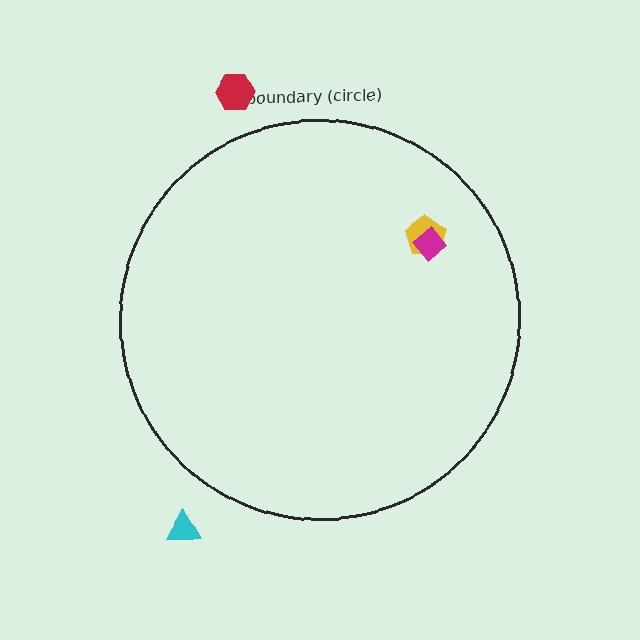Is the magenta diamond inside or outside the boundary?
Inside.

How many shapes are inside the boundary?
2 inside, 2 outside.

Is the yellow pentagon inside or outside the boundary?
Inside.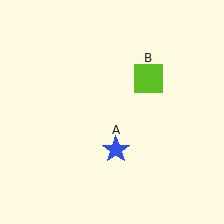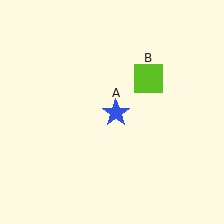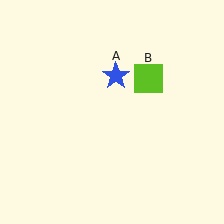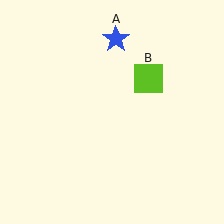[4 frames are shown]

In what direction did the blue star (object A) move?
The blue star (object A) moved up.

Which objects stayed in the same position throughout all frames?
Lime square (object B) remained stationary.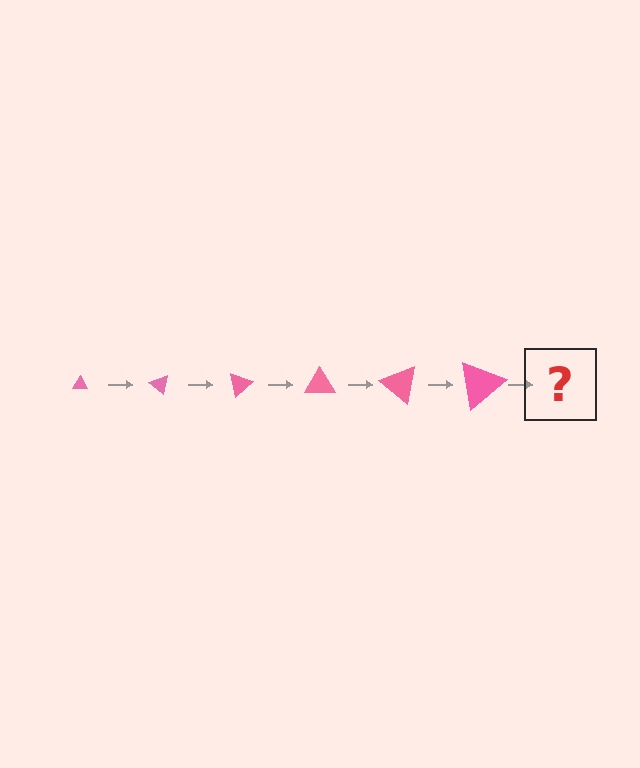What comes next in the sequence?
The next element should be a triangle, larger than the previous one and rotated 240 degrees from the start.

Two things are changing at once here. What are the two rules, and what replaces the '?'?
The two rules are that the triangle grows larger each step and it rotates 40 degrees each step. The '?' should be a triangle, larger than the previous one and rotated 240 degrees from the start.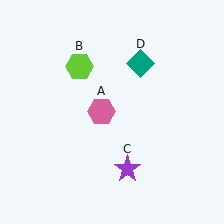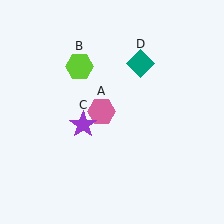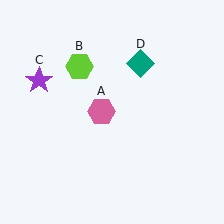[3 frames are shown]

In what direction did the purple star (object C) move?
The purple star (object C) moved up and to the left.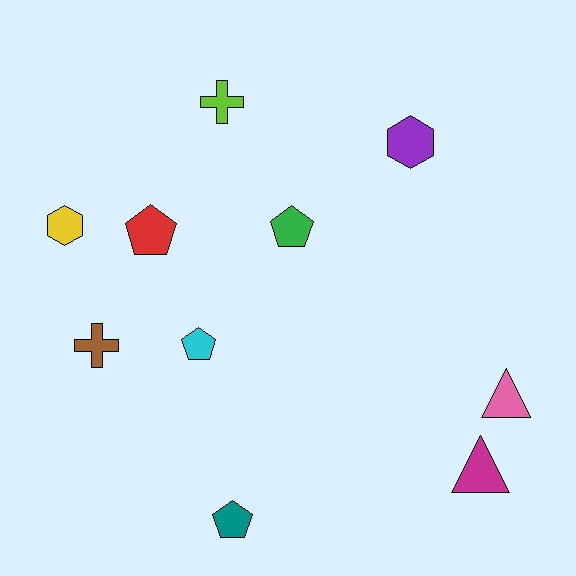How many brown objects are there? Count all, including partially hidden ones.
There is 1 brown object.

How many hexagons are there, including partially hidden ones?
There are 2 hexagons.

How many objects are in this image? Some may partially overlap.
There are 10 objects.